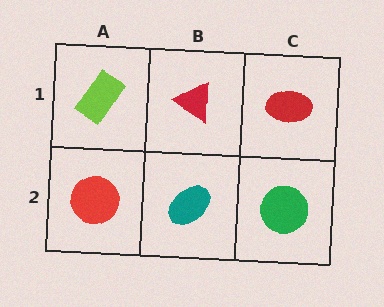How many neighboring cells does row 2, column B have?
3.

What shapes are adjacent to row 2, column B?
A red triangle (row 1, column B), a red circle (row 2, column A), a green circle (row 2, column C).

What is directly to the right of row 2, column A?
A teal ellipse.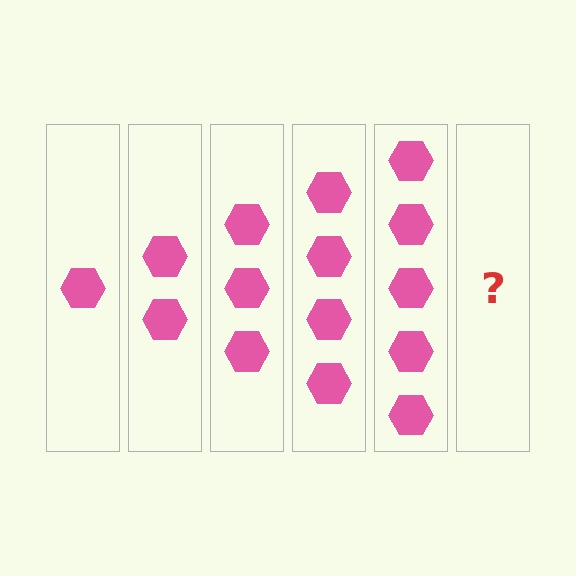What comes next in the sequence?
The next element should be 6 hexagons.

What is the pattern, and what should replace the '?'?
The pattern is that each step adds one more hexagon. The '?' should be 6 hexagons.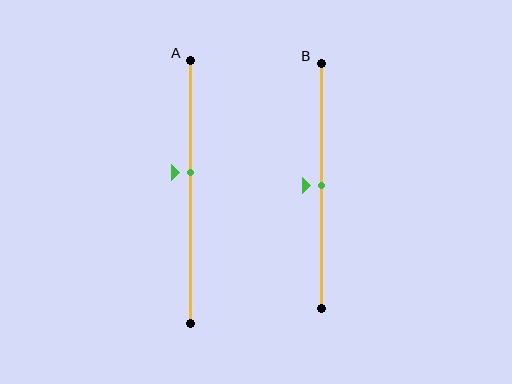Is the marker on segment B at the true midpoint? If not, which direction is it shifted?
Yes, the marker on segment B is at the true midpoint.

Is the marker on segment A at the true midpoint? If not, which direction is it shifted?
No, the marker on segment A is shifted upward by about 7% of the segment length.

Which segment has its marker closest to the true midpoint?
Segment B has its marker closest to the true midpoint.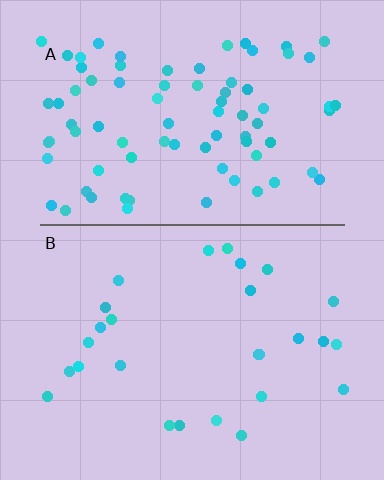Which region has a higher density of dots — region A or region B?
A (the top).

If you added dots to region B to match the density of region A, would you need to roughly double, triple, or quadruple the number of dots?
Approximately triple.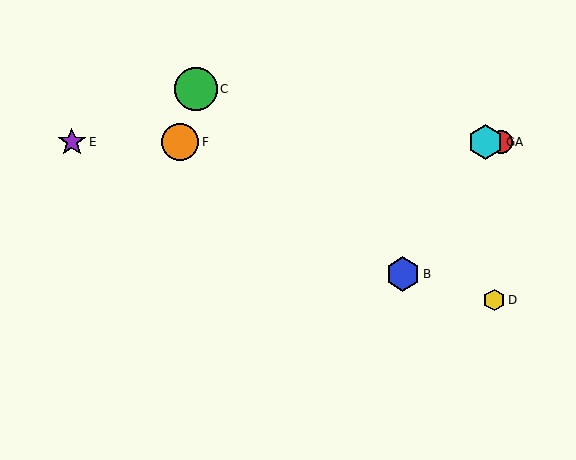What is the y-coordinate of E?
Object E is at y≈142.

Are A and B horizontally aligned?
No, A is at y≈142 and B is at y≈274.